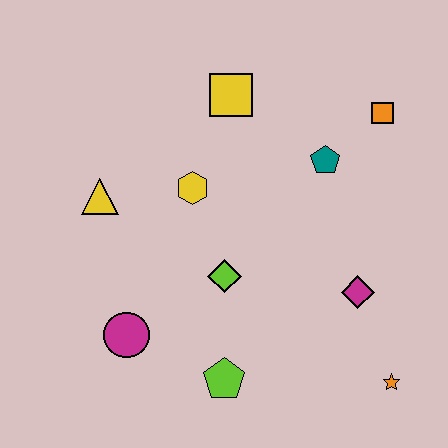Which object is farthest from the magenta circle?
The orange square is farthest from the magenta circle.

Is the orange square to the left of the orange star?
Yes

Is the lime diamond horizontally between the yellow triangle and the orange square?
Yes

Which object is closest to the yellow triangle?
The yellow hexagon is closest to the yellow triangle.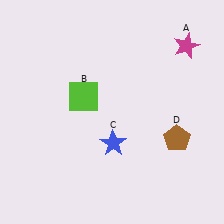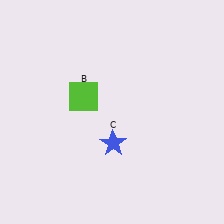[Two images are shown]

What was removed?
The magenta star (A), the brown pentagon (D) were removed in Image 2.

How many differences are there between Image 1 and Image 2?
There are 2 differences between the two images.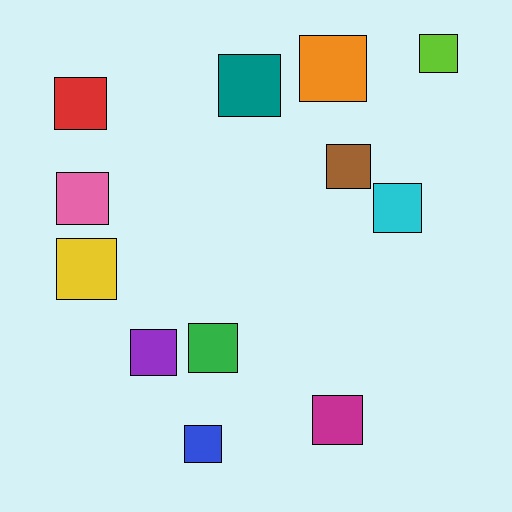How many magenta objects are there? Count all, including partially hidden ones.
There is 1 magenta object.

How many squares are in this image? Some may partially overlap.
There are 12 squares.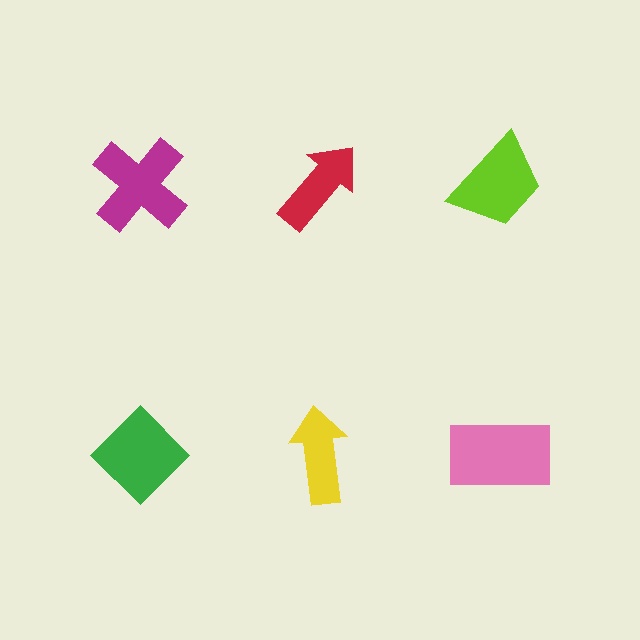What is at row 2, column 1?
A green diamond.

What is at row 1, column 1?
A magenta cross.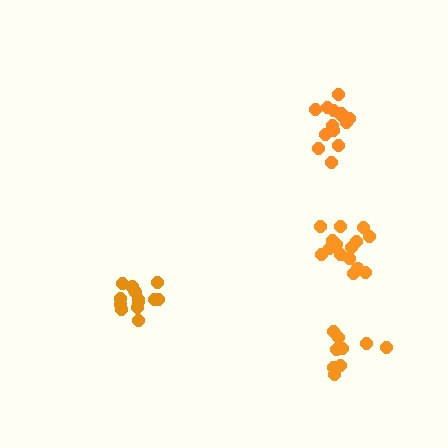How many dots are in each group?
Group 1: 14 dots, Group 2: 9 dots, Group 3: 15 dots, Group 4: 15 dots (53 total).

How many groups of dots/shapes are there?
There are 4 groups.